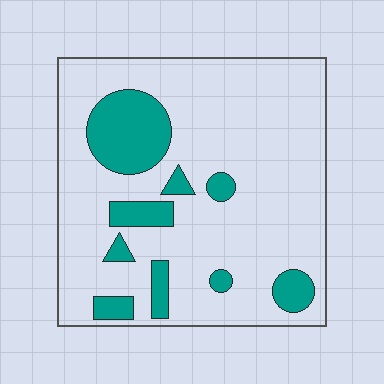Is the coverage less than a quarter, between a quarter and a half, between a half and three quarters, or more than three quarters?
Less than a quarter.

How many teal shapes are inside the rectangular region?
9.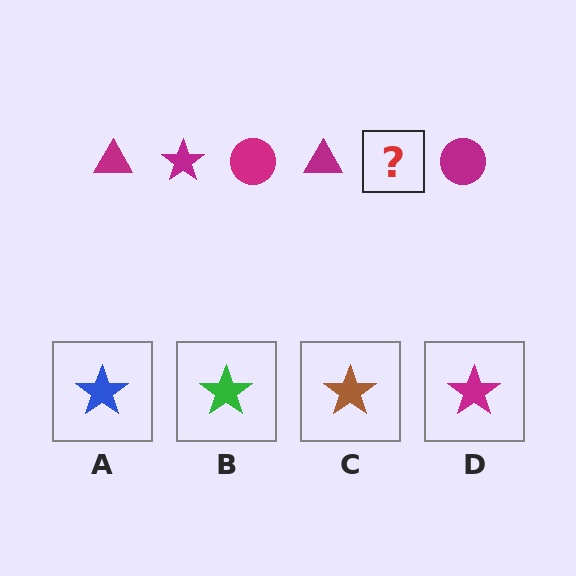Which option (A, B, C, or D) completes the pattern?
D.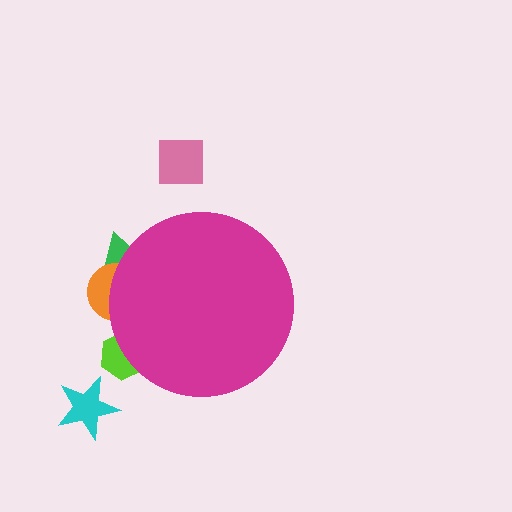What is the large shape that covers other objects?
A magenta circle.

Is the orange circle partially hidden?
Yes, the orange circle is partially hidden behind the magenta circle.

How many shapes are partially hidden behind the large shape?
3 shapes are partially hidden.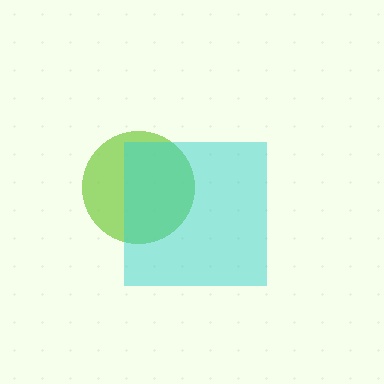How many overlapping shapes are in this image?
There are 2 overlapping shapes in the image.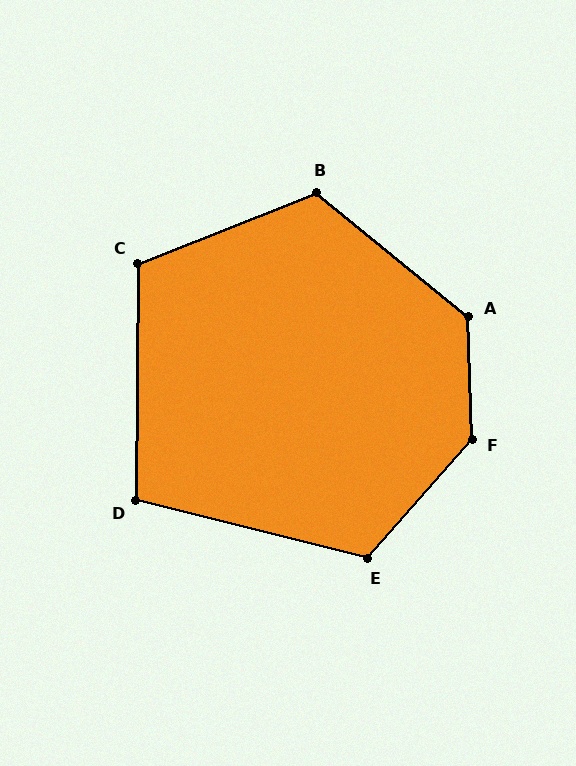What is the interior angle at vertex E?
Approximately 117 degrees (obtuse).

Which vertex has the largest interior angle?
F, at approximately 137 degrees.